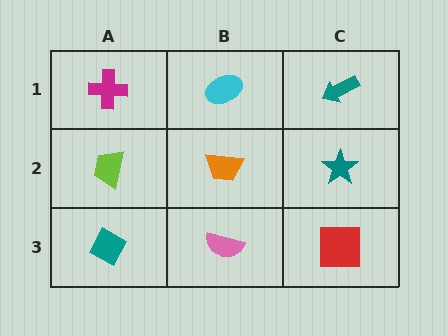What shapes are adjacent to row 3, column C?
A teal star (row 2, column C), a pink semicircle (row 3, column B).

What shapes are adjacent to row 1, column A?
A lime trapezoid (row 2, column A), a cyan ellipse (row 1, column B).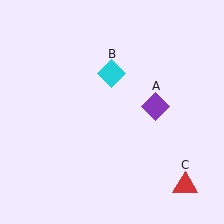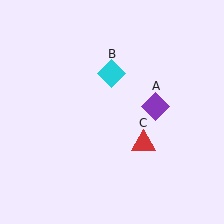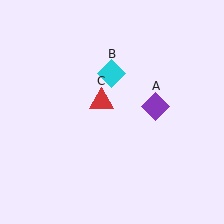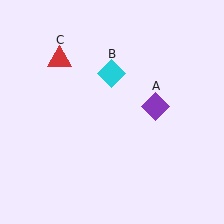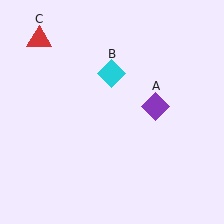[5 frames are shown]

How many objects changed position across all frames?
1 object changed position: red triangle (object C).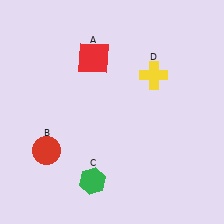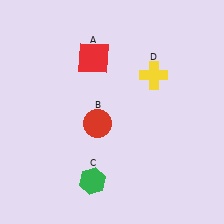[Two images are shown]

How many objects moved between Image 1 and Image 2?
1 object moved between the two images.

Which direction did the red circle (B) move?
The red circle (B) moved right.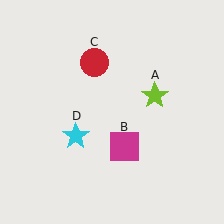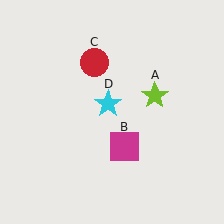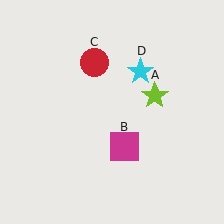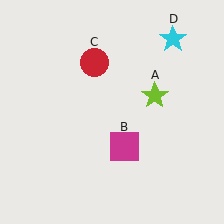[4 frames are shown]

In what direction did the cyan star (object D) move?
The cyan star (object D) moved up and to the right.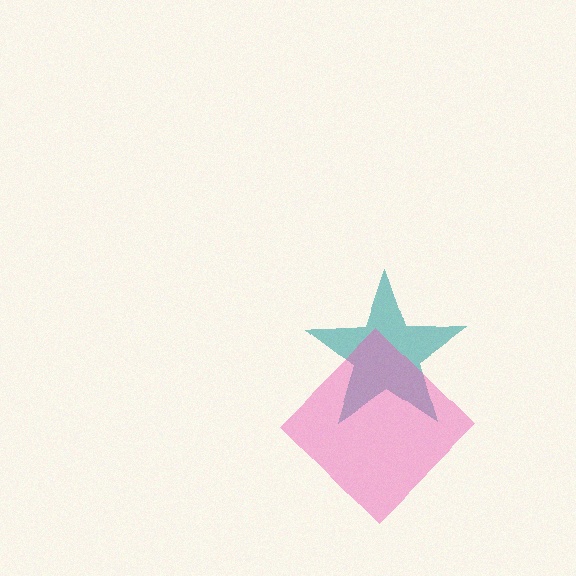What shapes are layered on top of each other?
The layered shapes are: a teal star, a pink diamond.